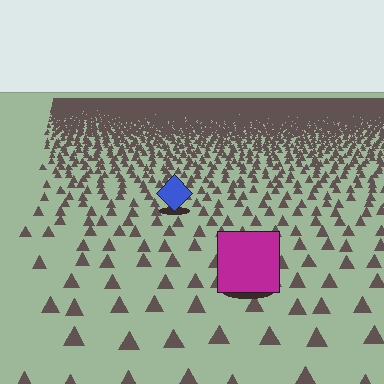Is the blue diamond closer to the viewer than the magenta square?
No. The magenta square is closer — you can tell from the texture gradient: the ground texture is coarser near it.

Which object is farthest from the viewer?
The blue diamond is farthest from the viewer. It appears smaller and the ground texture around it is denser.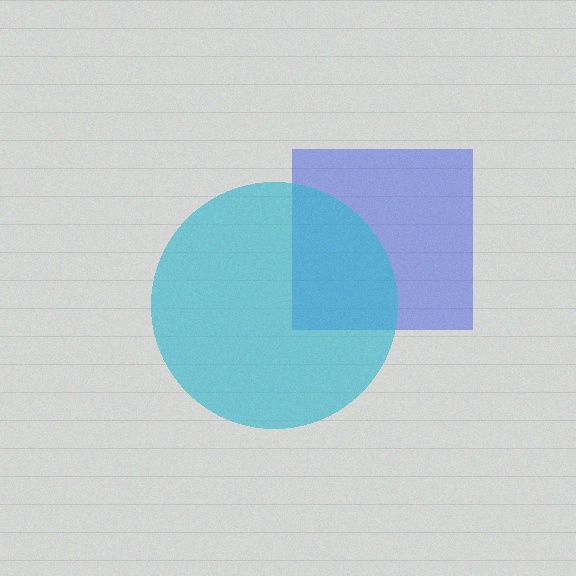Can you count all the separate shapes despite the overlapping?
Yes, there are 2 separate shapes.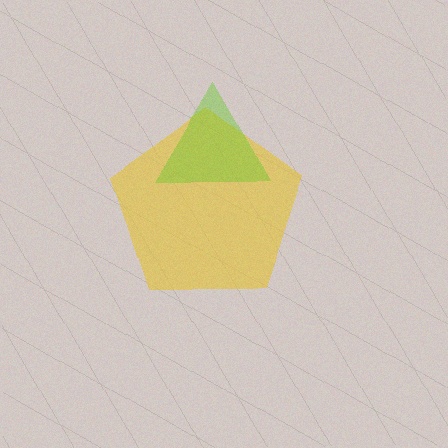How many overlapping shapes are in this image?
There are 2 overlapping shapes in the image.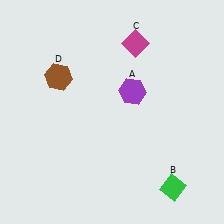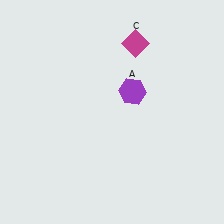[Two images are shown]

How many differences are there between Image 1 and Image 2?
There are 2 differences between the two images.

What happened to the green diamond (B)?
The green diamond (B) was removed in Image 2. It was in the bottom-right area of Image 1.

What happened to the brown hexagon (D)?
The brown hexagon (D) was removed in Image 2. It was in the top-left area of Image 1.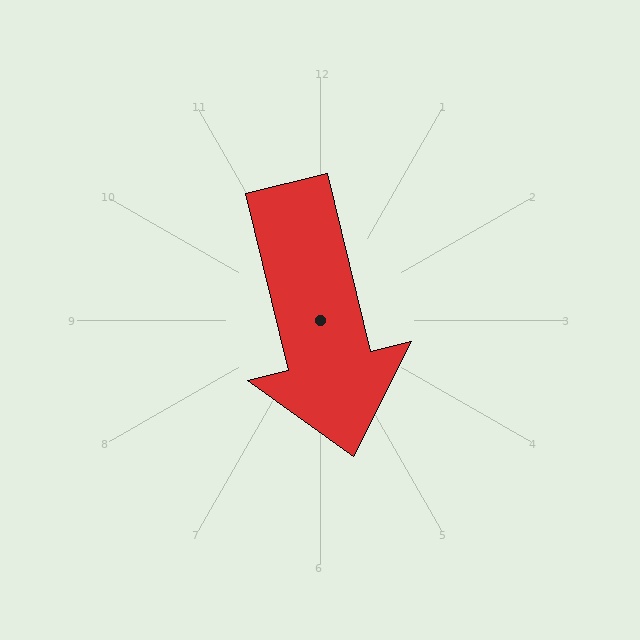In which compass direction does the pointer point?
South.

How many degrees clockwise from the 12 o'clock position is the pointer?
Approximately 166 degrees.